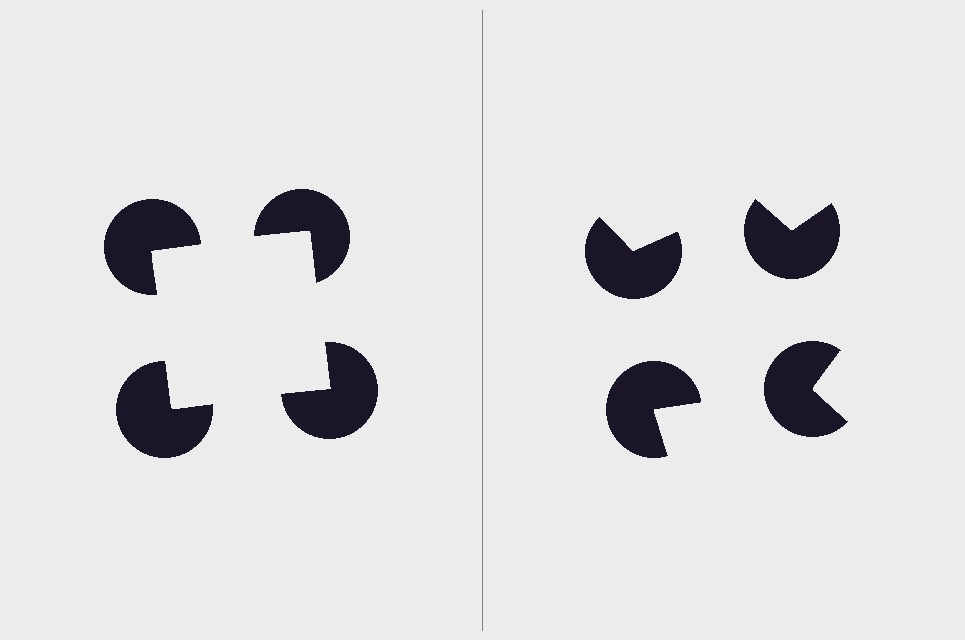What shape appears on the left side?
An illusory square.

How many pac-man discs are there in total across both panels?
8 — 4 on each side.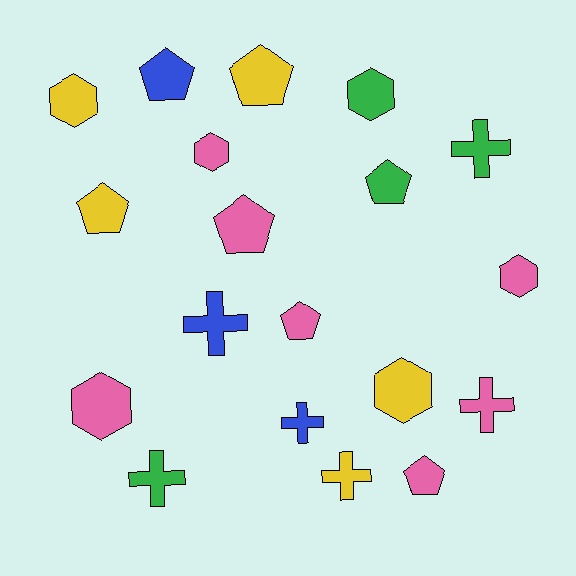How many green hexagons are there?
There is 1 green hexagon.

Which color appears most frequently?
Pink, with 7 objects.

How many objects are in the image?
There are 19 objects.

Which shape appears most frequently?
Pentagon, with 7 objects.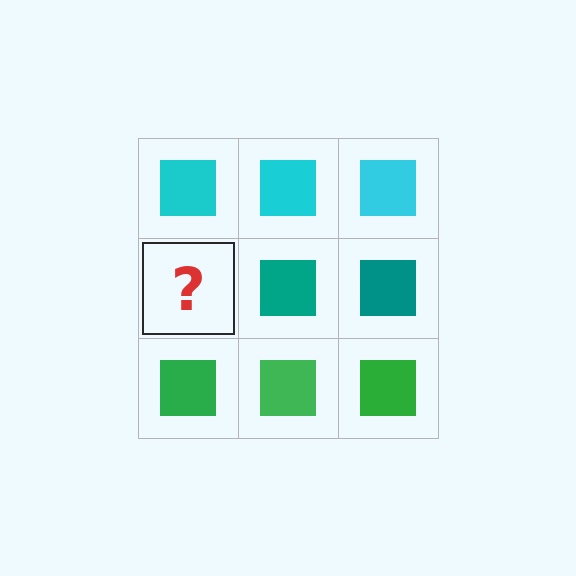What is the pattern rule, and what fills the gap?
The rule is that each row has a consistent color. The gap should be filled with a teal square.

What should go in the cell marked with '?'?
The missing cell should contain a teal square.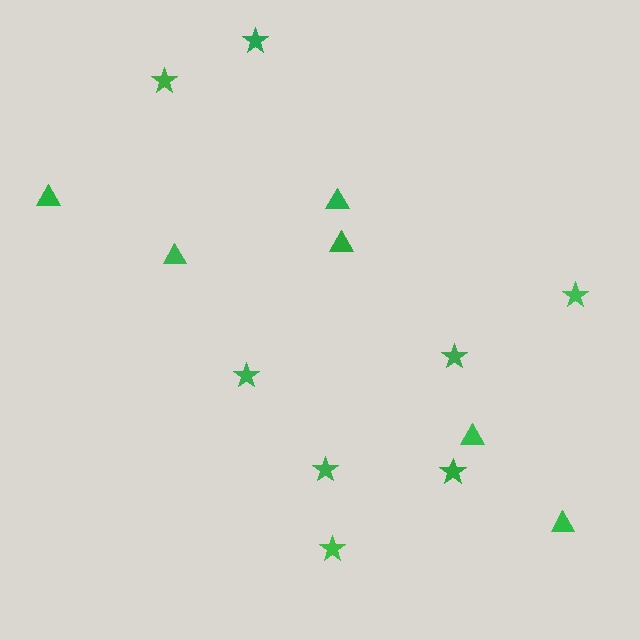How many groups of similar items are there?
There are 2 groups: one group of stars (8) and one group of triangles (6).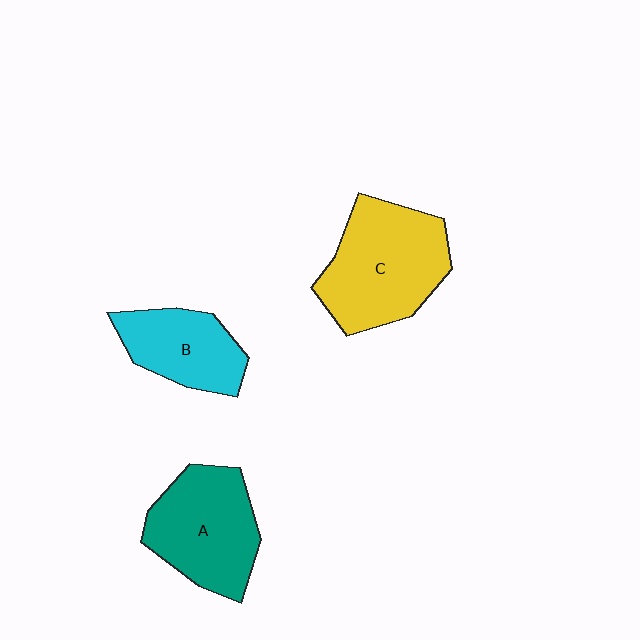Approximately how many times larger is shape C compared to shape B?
Approximately 1.6 times.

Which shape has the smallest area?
Shape B (cyan).